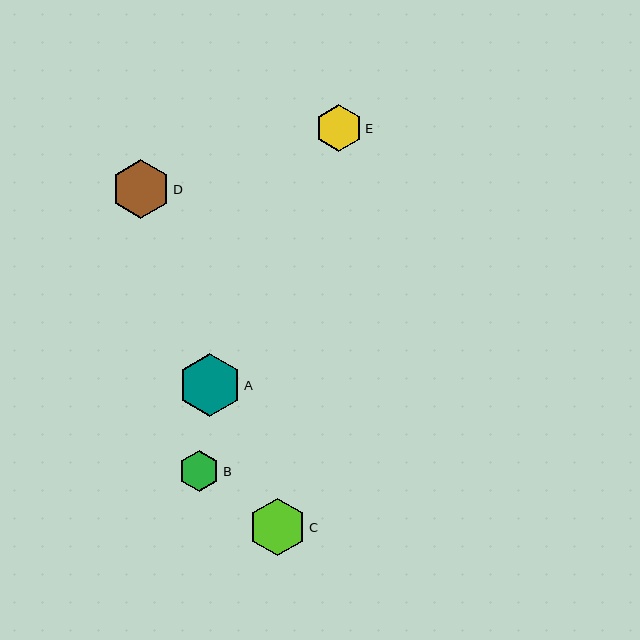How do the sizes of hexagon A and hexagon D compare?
Hexagon A and hexagon D are approximately the same size.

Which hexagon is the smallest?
Hexagon B is the smallest with a size of approximately 41 pixels.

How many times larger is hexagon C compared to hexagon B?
Hexagon C is approximately 1.4 times the size of hexagon B.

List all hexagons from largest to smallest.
From largest to smallest: A, D, C, E, B.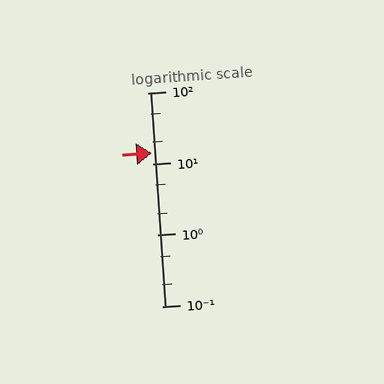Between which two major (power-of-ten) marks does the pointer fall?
The pointer is between 10 and 100.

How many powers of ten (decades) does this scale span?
The scale spans 3 decades, from 0.1 to 100.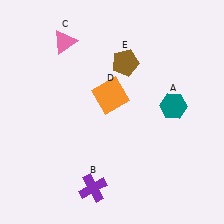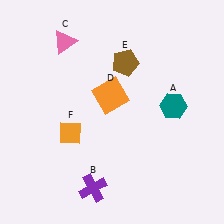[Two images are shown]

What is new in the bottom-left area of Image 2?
An orange diamond (F) was added in the bottom-left area of Image 2.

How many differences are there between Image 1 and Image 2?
There is 1 difference between the two images.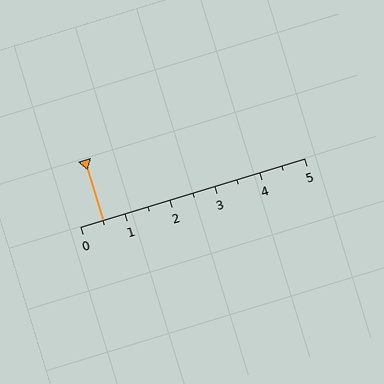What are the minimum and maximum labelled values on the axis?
The axis runs from 0 to 5.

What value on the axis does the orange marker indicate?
The marker indicates approximately 0.5.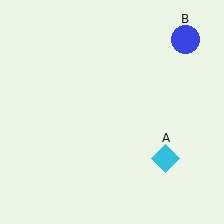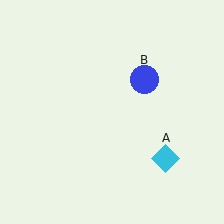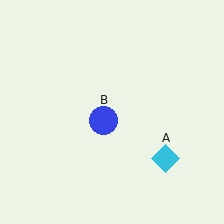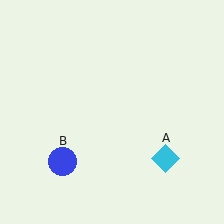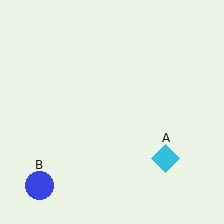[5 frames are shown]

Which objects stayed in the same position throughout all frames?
Cyan diamond (object A) remained stationary.